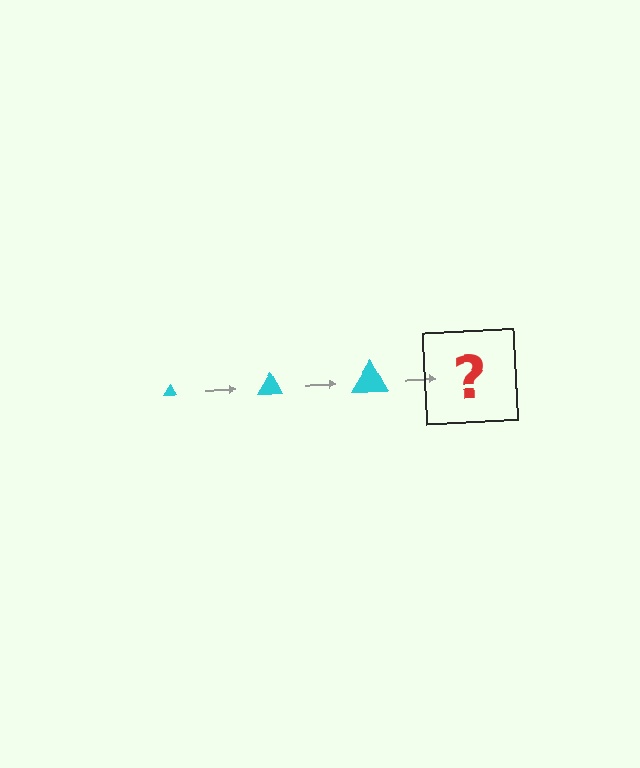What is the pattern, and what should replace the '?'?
The pattern is that the triangle gets progressively larger each step. The '?' should be a cyan triangle, larger than the previous one.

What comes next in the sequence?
The next element should be a cyan triangle, larger than the previous one.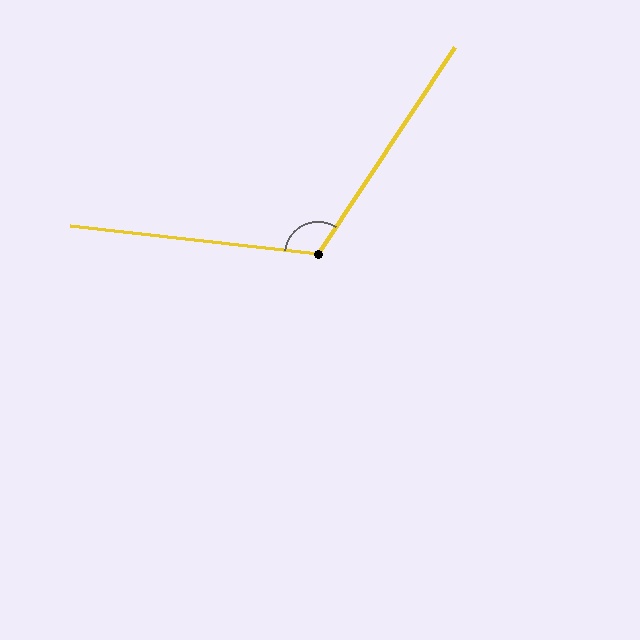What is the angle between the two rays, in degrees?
Approximately 117 degrees.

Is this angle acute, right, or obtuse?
It is obtuse.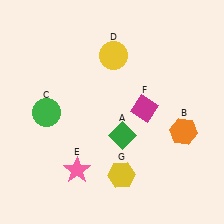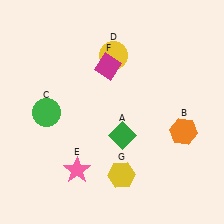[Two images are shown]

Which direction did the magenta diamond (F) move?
The magenta diamond (F) moved up.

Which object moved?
The magenta diamond (F) moved up.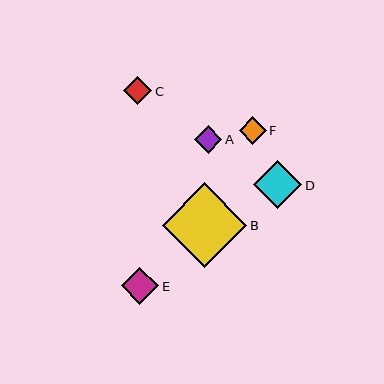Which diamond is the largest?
Diamond B is the largest with a size of approximately 84 pixels.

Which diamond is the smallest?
Diamond F is the smallest with a size of approximately 27 pixels.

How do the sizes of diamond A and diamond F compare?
Diamond A and diamond F are approximately the same size.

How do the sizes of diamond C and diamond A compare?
Diamond C and diamond A are approximately the same size.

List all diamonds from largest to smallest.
From largest to smallest: B, D, E, C, A, F.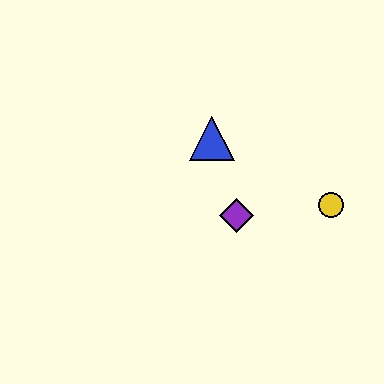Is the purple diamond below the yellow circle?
Yes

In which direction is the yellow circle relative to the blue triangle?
The yellow circle is to the right of the blue triangle.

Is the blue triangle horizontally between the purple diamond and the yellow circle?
No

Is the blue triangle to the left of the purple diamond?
Yes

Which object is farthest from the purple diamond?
The yellow circle is farthest from the purple diamond.